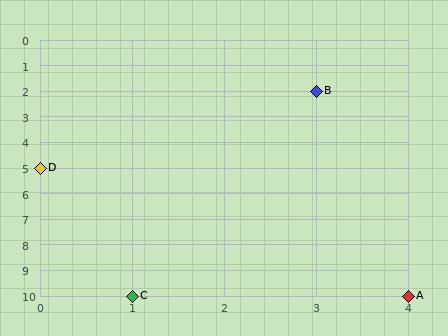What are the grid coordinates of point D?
Point D is at grid coordinates (0, 5).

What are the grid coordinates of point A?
Point A is at grid coordinates (4, 10).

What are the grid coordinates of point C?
Point C is at grid coordinates (1, 10).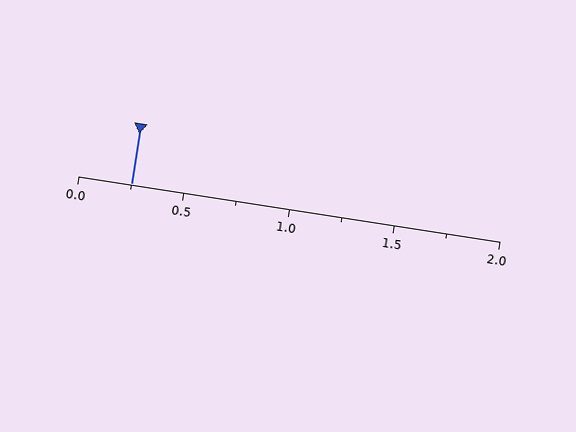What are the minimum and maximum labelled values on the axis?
The axis runs from 0.0 to 2.0.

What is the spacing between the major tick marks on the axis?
The major ticks are spaced 0.5 apart.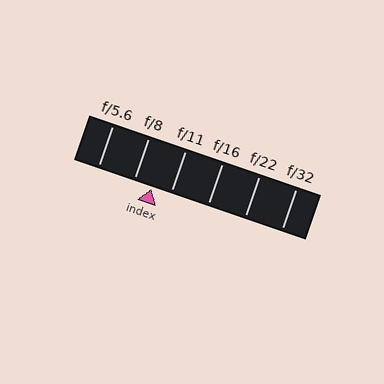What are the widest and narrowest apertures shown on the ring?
The widest aperture shown is f/5.6 and the narrowest is f/32.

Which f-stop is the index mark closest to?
The index mark is closest to f/8.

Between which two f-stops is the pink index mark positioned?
The index mark is between f/8 and f/11.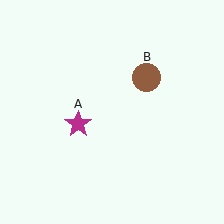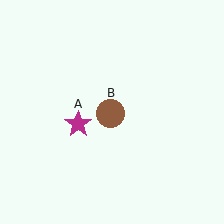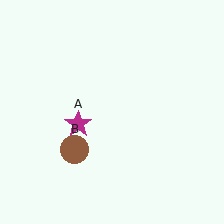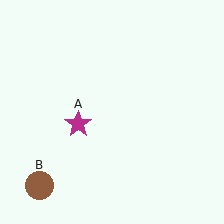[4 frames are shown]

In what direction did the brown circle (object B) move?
The brown circle (object B) moved down and to the left.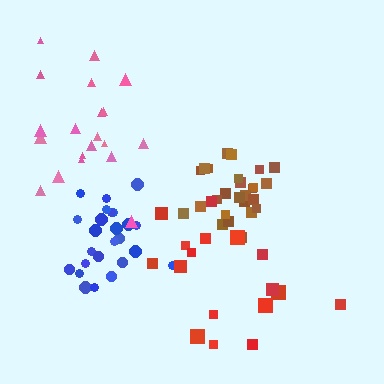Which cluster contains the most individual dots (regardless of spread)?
Brown (27).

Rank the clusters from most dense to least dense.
brown, blue, pink, red.